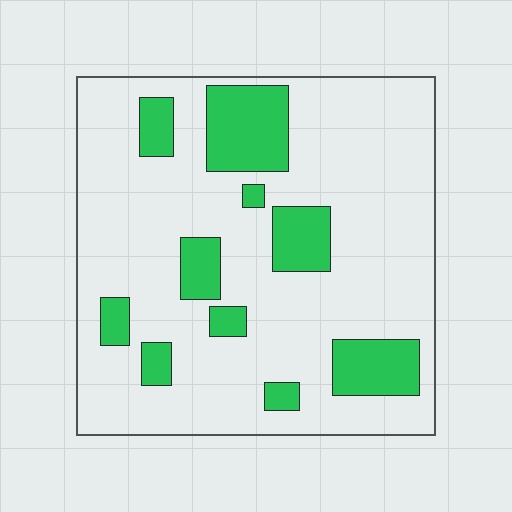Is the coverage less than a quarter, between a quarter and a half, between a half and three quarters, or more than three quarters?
Less than a quarter.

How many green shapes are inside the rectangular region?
10.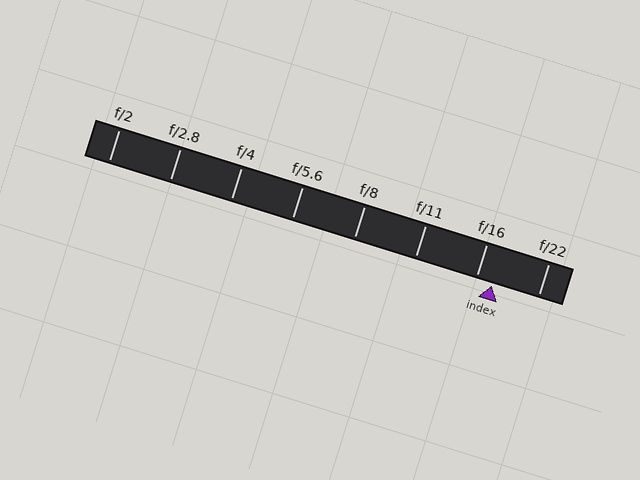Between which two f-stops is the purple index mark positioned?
The index mark is between f/16 and f/22.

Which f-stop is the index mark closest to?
The index mark is closest to f/16.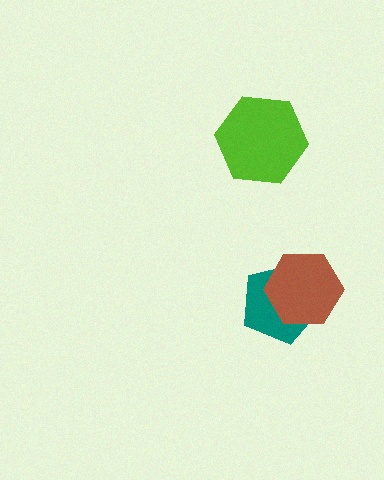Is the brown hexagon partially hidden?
No, no other shape covers it.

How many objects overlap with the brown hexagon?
1 object overlaps with the brown hexagon.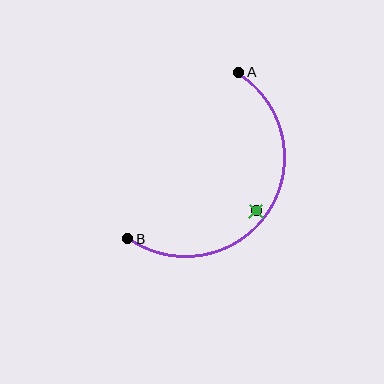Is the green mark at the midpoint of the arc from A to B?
No — the green mark does not lie on the arc at all. It sits slightly inside the curve.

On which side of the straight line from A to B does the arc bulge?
The arc bulges below and to the right of the straight line connecting A and B.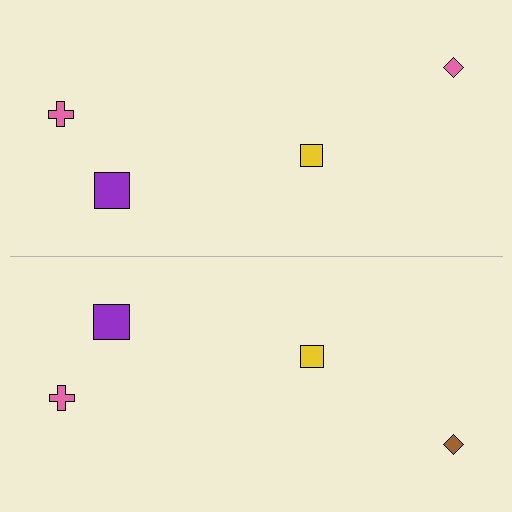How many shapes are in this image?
There are 8 shapes in this image.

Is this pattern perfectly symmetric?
No, the pattern is not perfectly symmetric. The brown diamond on the bottom side breaks the symmetry — its mirror counterpart is pink.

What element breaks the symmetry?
The brown diamond on the bottom side breaks the symmetry — its mirror counterpart is pink.